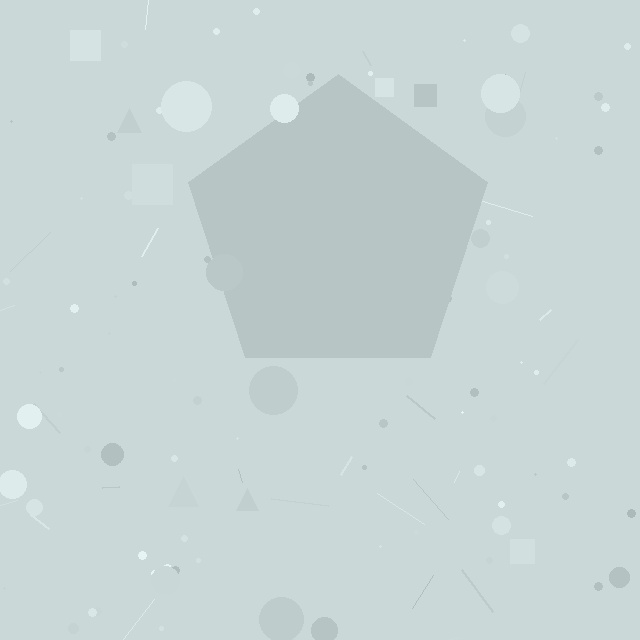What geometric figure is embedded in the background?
A pentagon is embedded in the background.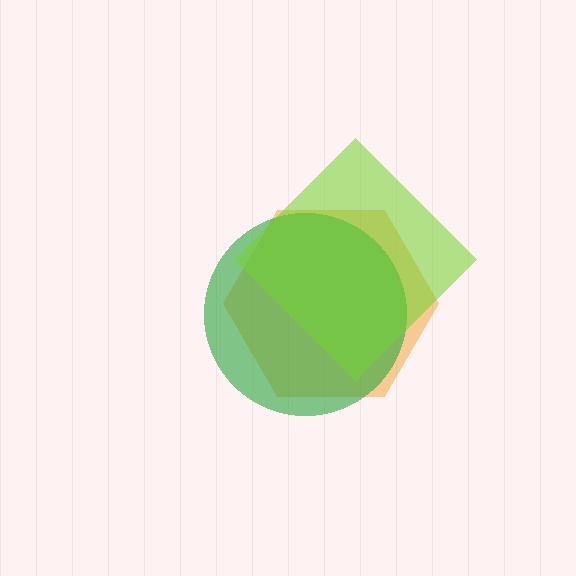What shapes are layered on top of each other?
The layered shapes are: an orange hexagon, a green circle, a lime diamond.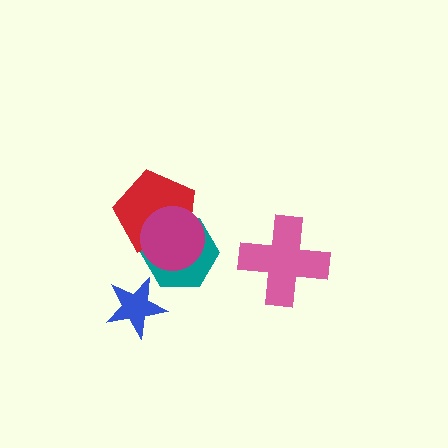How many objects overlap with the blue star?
0 objects overlap with the blue star.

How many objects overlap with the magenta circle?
2 objects overlap with the magenta circle.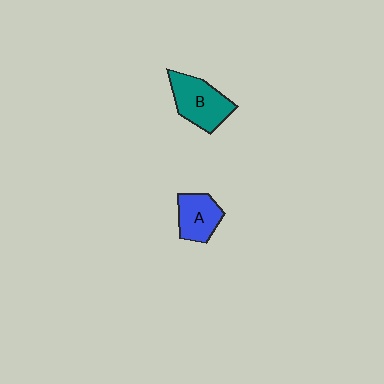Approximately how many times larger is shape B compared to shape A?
Approximately 1.3 times.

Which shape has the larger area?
Shape B (teal).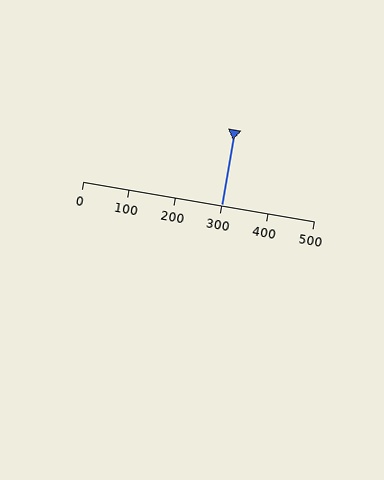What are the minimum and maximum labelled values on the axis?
The axis runs from 0 to 500.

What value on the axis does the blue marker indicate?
The marker indicates approximately 300.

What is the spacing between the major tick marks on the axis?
The major ticks are spaced 100 apart.